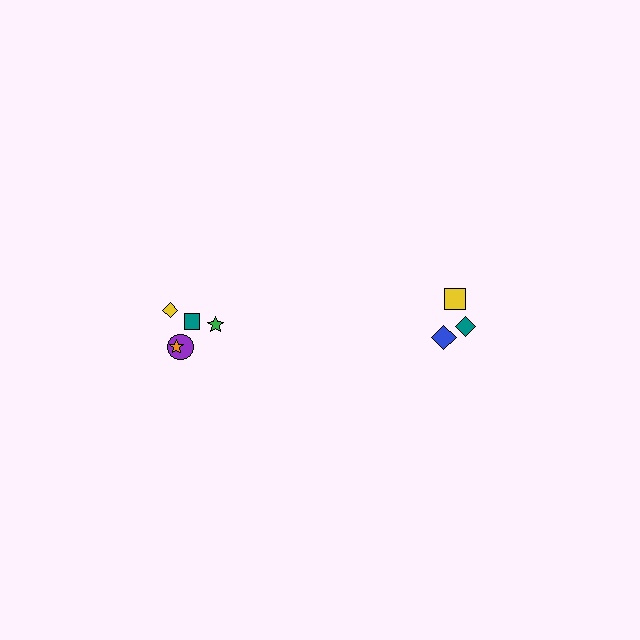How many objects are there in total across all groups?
There are 8 objects.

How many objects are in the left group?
There are 5 objects.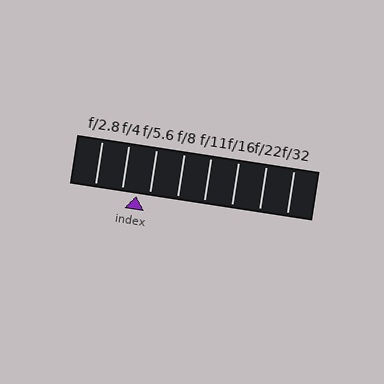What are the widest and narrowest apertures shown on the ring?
The widest aperture shown is f/2.8 and the narrowest is f/32.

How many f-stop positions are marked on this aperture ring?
There are 8 f-stop positions marked.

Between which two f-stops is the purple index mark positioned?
The index mark is between f/4 and f/5.6.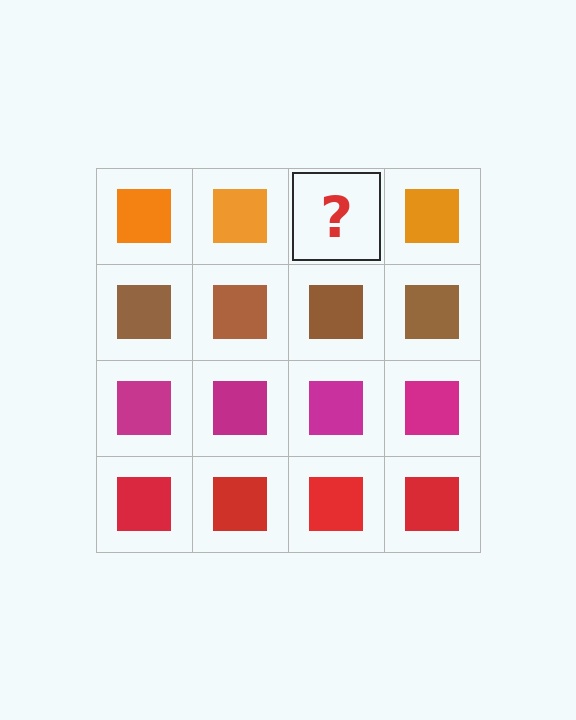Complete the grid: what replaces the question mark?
The question mark should be replaced with an orange square.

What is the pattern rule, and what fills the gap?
The rule is that each row has a consistent color. The gap should be filled with an orange square.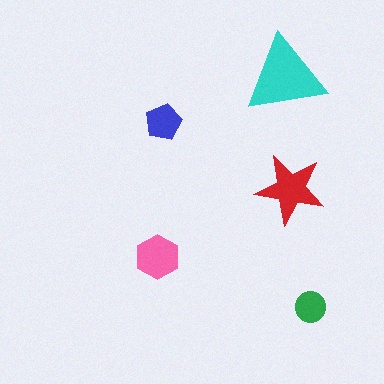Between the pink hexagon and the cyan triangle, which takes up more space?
The cyan triangle.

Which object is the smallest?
The green circle.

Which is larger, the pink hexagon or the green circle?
The pink hexagon.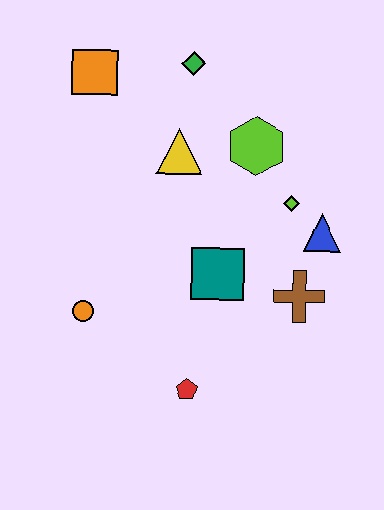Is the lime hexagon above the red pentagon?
Yes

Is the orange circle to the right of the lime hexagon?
No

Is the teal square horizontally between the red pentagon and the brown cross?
Yes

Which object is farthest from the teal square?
The orange square is farthest from the teal square.